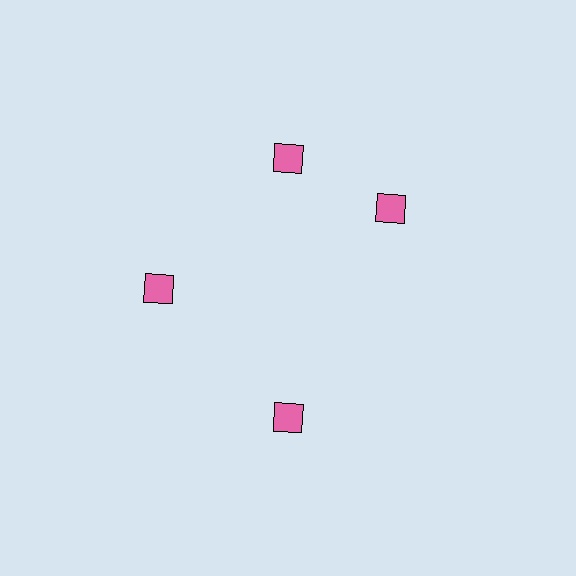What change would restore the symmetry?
The symmetry would be restored by rotating it back into even spacing with its neighbors so that all 4 diamonds sit at equal angles and equal distance from the center.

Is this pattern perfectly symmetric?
No. The 4 pink diamonds are arranged in a ring, but one element near the 3 o'clock position is rotated out of alignment along the ring, breaking the 4-fold rotational symmetry.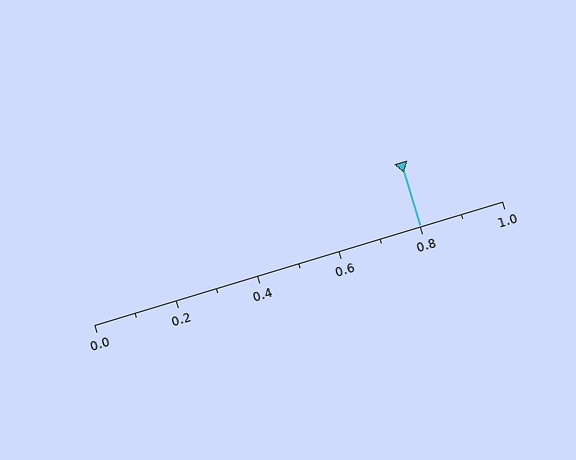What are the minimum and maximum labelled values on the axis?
The axis runs from 0.0 to 1.0.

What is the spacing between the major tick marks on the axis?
The major ticks are spaced 0.2 apart.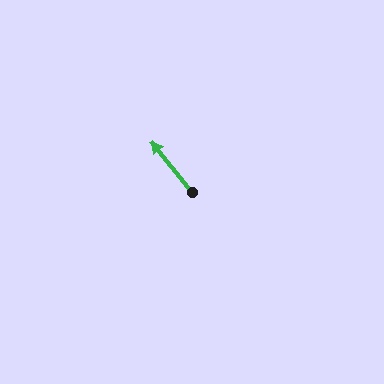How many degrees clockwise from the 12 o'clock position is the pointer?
Approximately 321 degrees.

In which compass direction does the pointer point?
Northwest.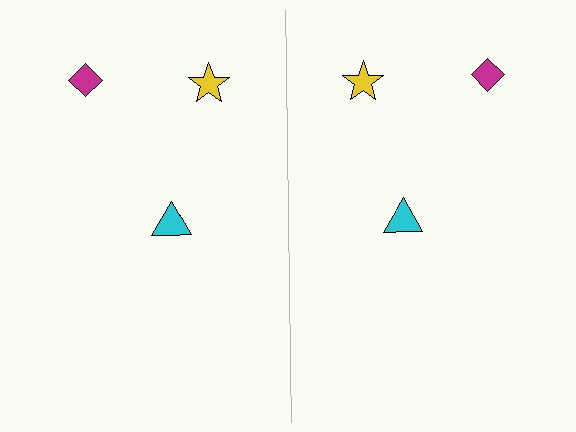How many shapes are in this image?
There are 6 shapes in this image.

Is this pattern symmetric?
Yes, this pattern has bilateral (reflection) symmetry.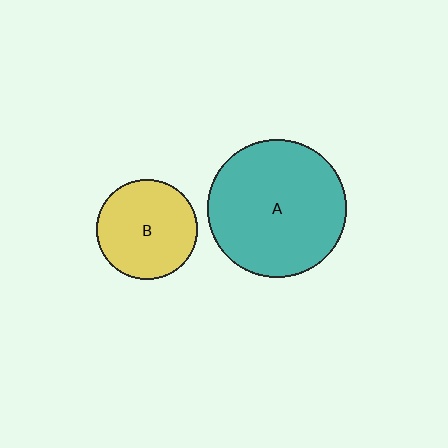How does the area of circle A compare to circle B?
Approximately 1.9 times.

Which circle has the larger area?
Circle A (teal).